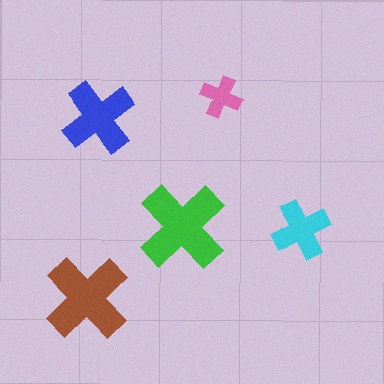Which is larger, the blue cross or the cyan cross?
The blue one.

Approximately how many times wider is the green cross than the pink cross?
About 2 times wider.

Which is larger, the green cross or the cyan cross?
The green one.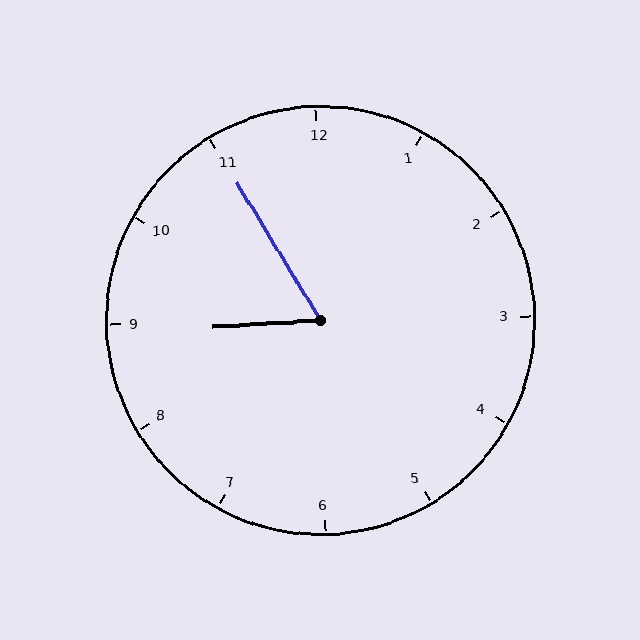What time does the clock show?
8:55.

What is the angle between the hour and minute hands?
Approximately 62 degrees.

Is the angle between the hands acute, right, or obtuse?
It is acute.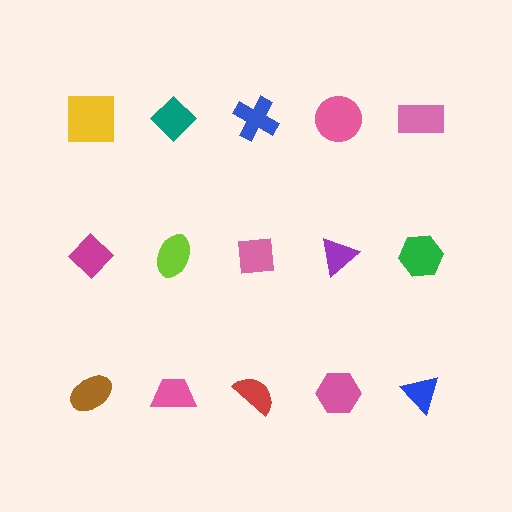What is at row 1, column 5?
A pink rectangle.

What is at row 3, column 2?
A pink trapezoid.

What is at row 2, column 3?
A pink square.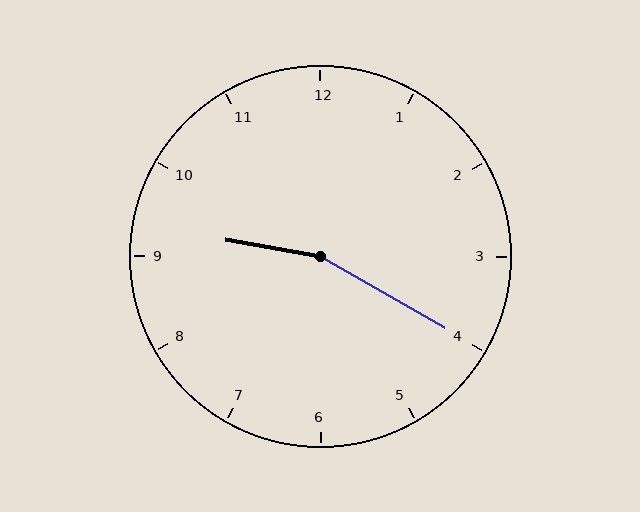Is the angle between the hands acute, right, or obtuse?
It is obtuse.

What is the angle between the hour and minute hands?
Approximately 160 degrees.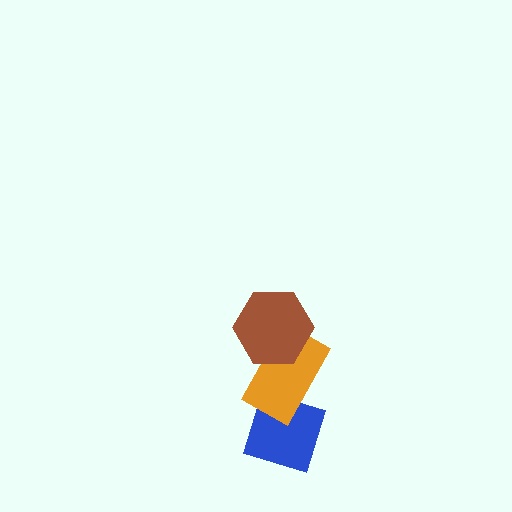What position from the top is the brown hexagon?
The brown hexagon is 1st from the top.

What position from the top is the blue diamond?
The blue diamond is 3rd from the top.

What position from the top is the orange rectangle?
The orange rectangle is 2nd from the top.